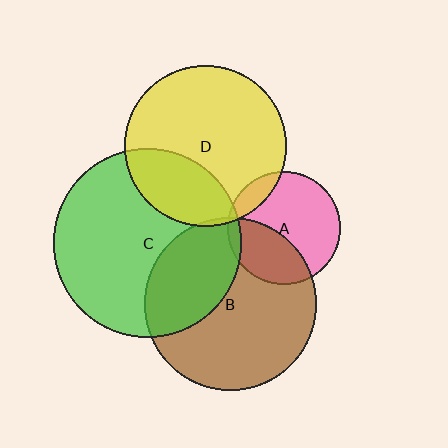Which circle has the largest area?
Circle C (green).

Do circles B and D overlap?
Yes.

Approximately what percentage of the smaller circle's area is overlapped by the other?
Approximately 5%.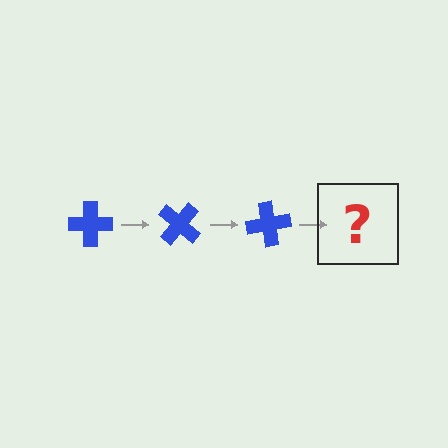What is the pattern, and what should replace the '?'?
The pattern is that the cross rotates 40 degrees each step. The '?' should be a blue cross rotated 120 degrees.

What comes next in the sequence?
The next element should be a blue cross rotated 120 degrees.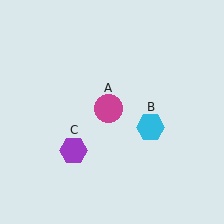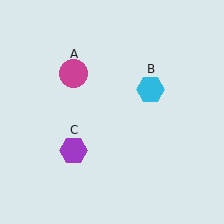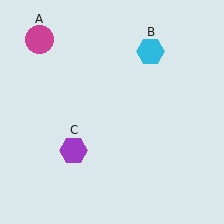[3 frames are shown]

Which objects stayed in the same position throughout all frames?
Purple hexagon (object C) remained stationary.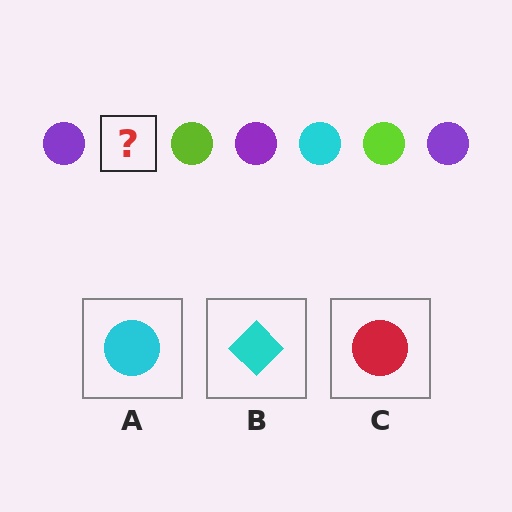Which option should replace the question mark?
Option A.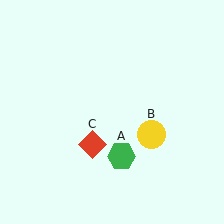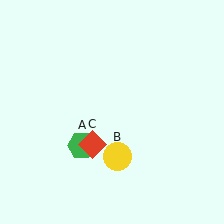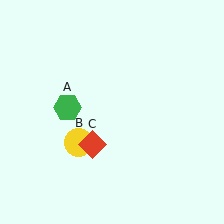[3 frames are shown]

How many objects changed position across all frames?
2 objects changed position: green hexagon (object A), yellow circle (object B).